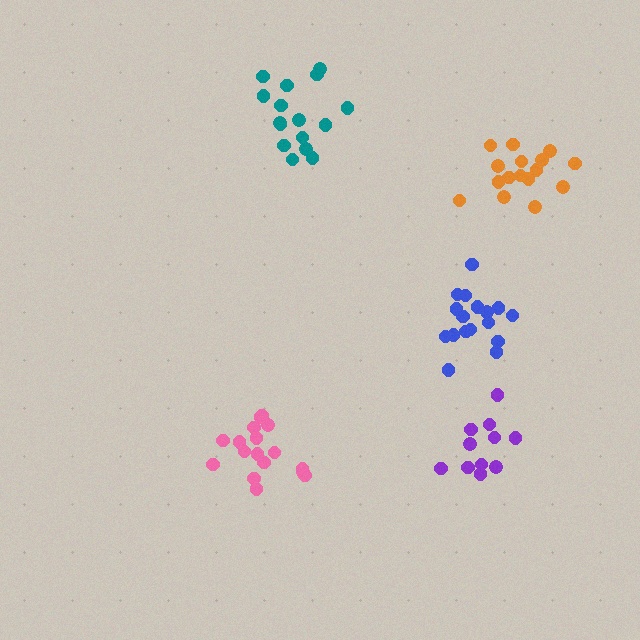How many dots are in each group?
Group 1: 17 dots, Group 2: 11 dots, Group 3: 16 dots, Group 4: 16 dots, Group 5: 17 dots (77 total).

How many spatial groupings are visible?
There are 5 spatial groupings.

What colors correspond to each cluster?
The clusters are colored: blue, purple, teal, orange, pink.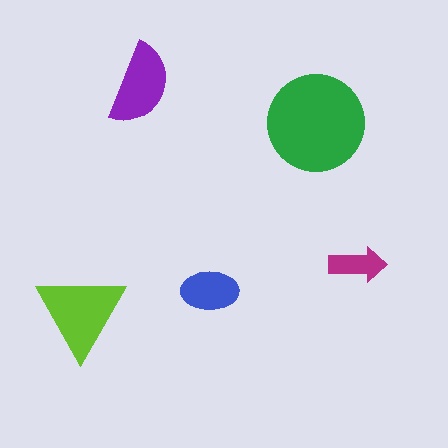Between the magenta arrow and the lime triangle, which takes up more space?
The lime triangle.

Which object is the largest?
The green circle.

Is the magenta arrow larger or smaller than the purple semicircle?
Smaller.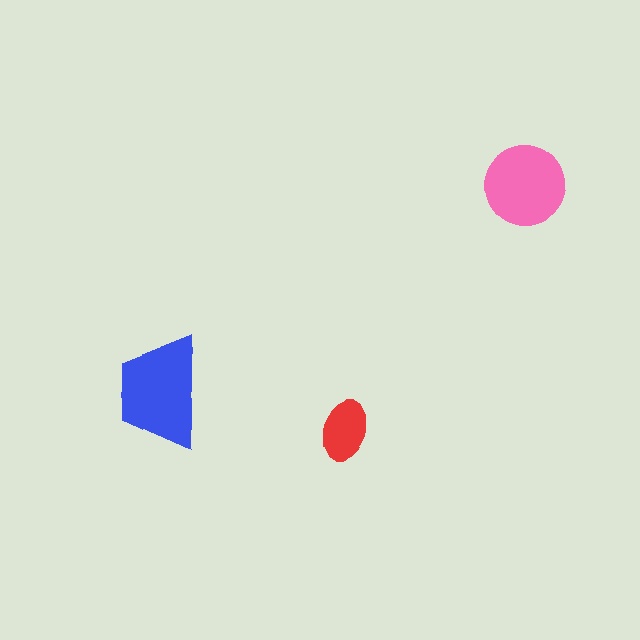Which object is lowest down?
The red ellipse is bottommost.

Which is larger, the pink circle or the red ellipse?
The pink circle.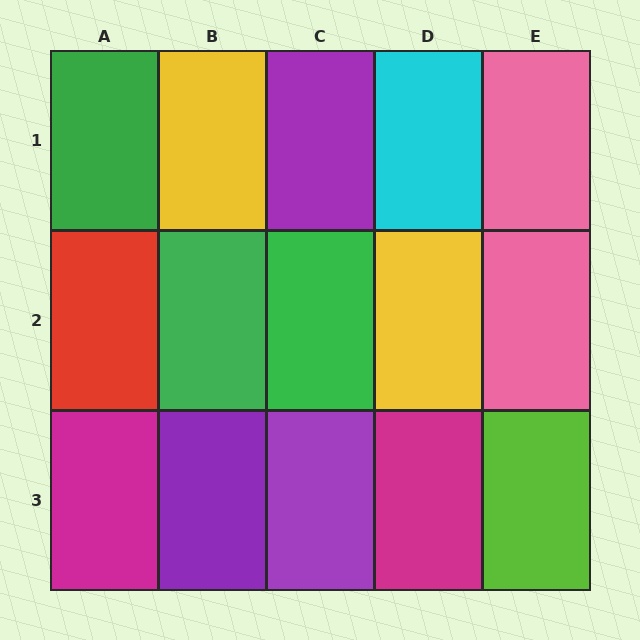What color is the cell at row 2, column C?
Green.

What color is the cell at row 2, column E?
Pink.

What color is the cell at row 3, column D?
Magenta.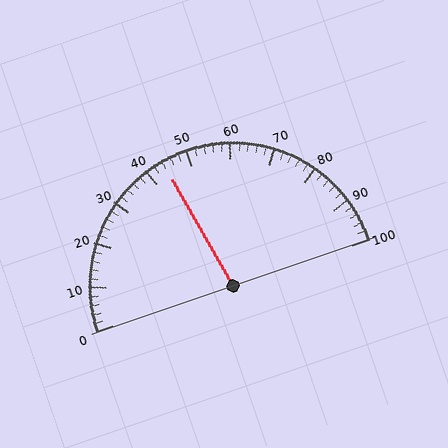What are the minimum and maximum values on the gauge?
The gauge ranges from 0 to 100.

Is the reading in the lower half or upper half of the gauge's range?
The reading is in the lower half of the range (0 to 100).